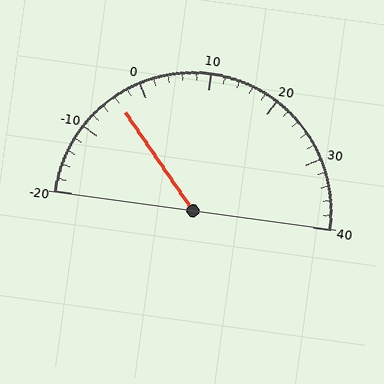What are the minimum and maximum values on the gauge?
The gauge ranges from -20 to 40.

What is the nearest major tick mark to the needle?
The nearest major tick mark is 0.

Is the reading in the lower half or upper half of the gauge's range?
The reading is in the lower half of the range (-20 to 40).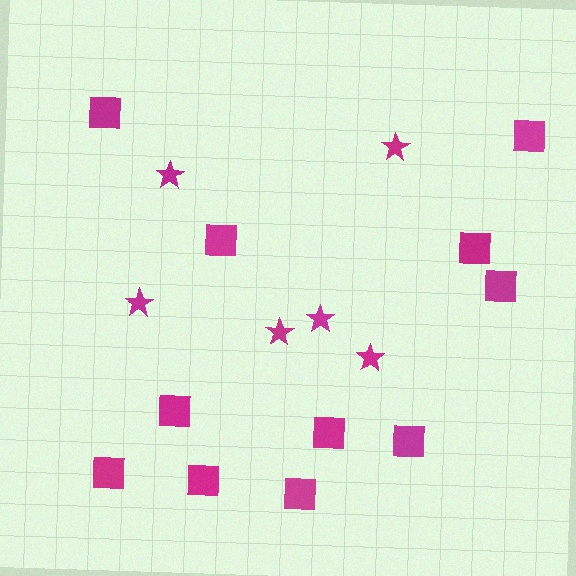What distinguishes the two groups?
There are 2 groups: one group of squares (11) and one group of stars (6).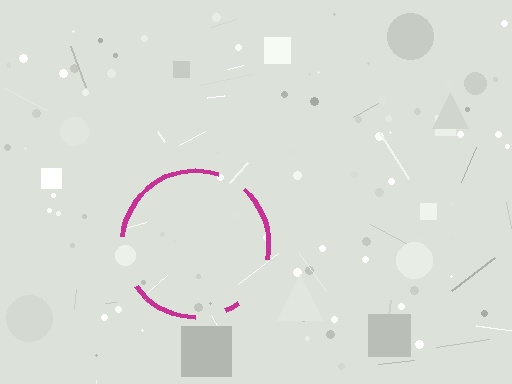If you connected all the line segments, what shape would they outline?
They would outline a circle.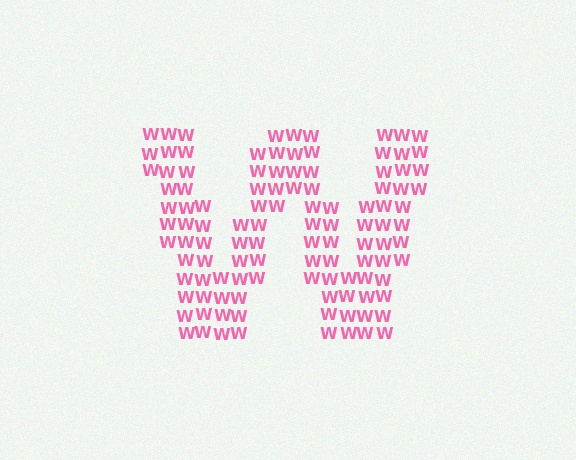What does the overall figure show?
The overall figure shows the letter W.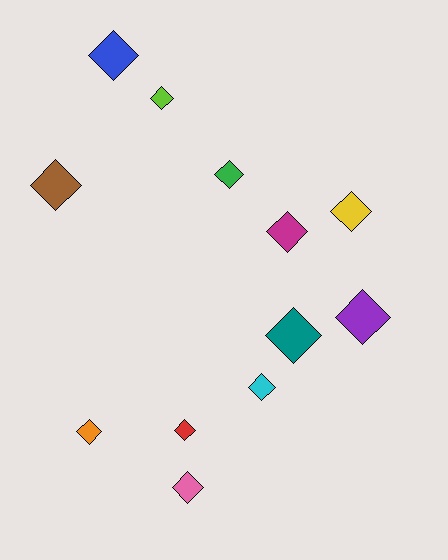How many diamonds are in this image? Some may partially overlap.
There are 12 diamonds.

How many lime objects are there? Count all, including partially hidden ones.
There is 1 lime object.